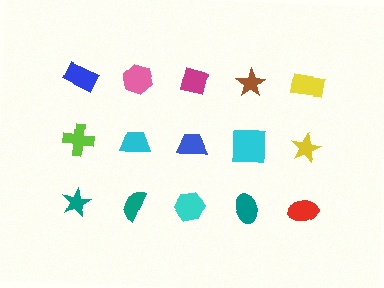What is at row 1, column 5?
A yellow rectangle.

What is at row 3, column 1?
A teal star.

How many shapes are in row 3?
5 shapes.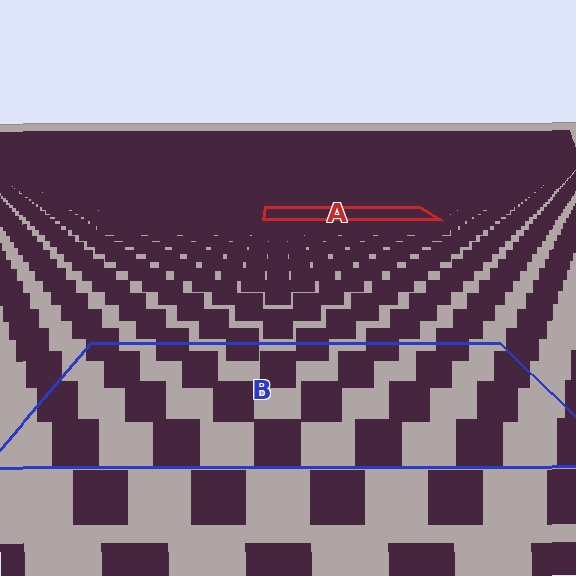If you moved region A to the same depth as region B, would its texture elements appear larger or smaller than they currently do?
They would appear larger. At a closer depth, the same texture elements are projected at a bigger on-screen size.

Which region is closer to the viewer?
Region B is closer. The texture elements there are larger and more spread out.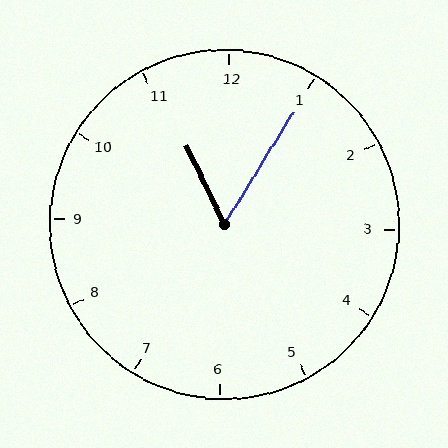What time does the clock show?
11:05.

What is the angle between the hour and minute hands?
Approximately 58 degrees.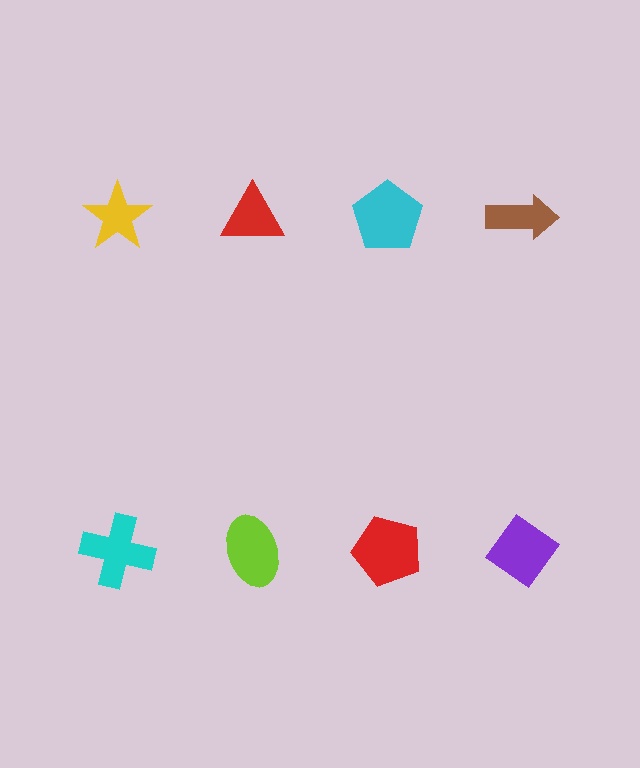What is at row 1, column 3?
A cyan pentagon.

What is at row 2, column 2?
A lime ellipse.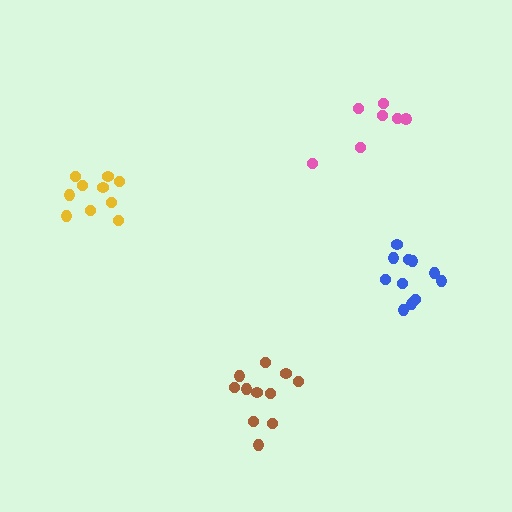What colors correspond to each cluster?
The clusters are colored: yellow, brown, blue, pink.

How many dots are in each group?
Group 1: 10 dots, Group 2: 11 dots, Group 3: 11 dots, Group 4: 7 dots (39 total).